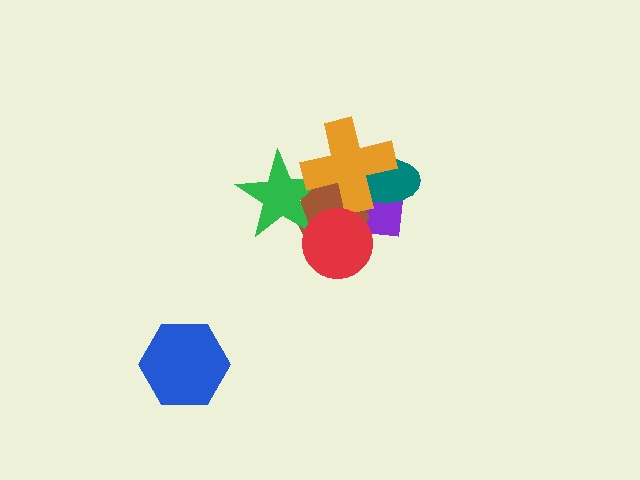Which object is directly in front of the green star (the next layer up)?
The orange cross is directly in front of the green star.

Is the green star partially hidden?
Yes, it is partially covered by another shape.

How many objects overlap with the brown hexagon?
5 objects overlap with the brown hexagon.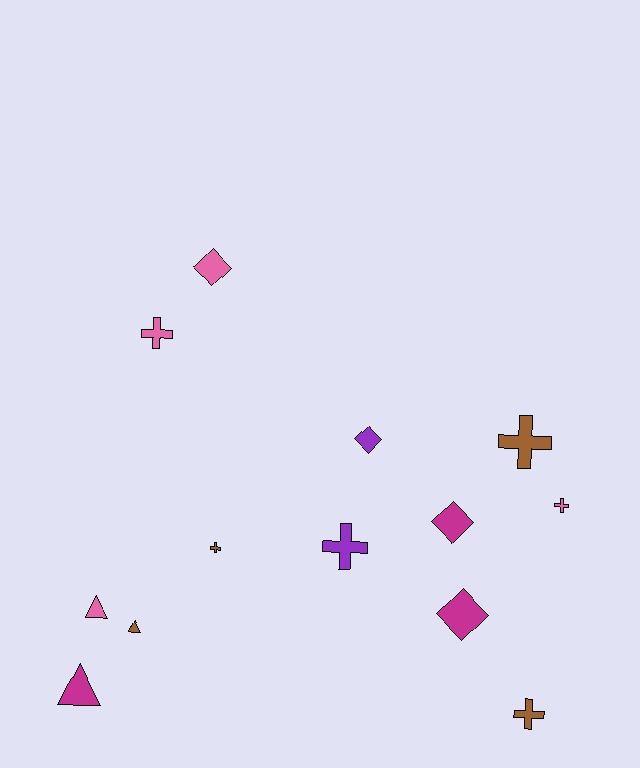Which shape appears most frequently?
Cross, with 6 objects.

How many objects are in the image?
There are 13 objects.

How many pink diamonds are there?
There is 1 pink diamond.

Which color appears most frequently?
Pink, with 4 objects.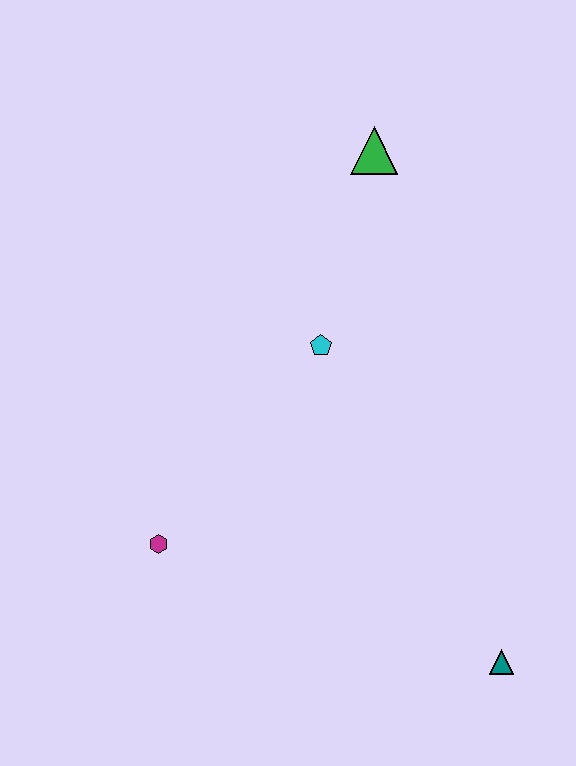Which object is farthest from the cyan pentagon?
The teal triangle is farthest from the cyan pentagon.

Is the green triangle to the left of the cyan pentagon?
No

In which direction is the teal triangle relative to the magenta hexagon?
The teal triangle is to the right of the magenta hexagon.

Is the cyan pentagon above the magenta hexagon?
Yes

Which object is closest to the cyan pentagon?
The green triangle is closest to the cyan pentagon.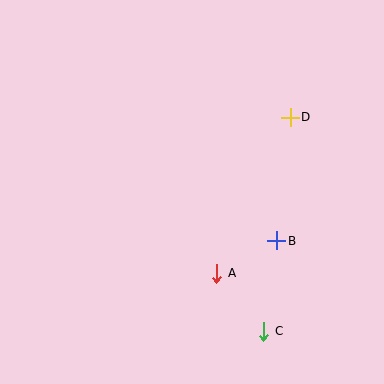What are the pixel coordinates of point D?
Point D is at (290, 117).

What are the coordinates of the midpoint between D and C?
The midpoint between D and C is at (277, 224).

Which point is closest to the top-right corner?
Point D is closest to the top-right corner.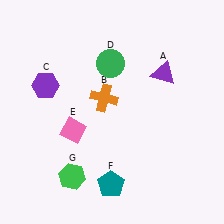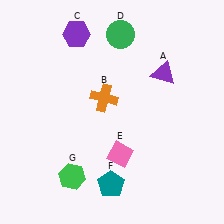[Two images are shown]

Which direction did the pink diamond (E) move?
The pink diamond (E) moved right.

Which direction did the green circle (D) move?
The green circle (D) moved up.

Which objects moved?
The objects that moved are: the purple hexagon (C), the green circle (D), the pink diamond (E).